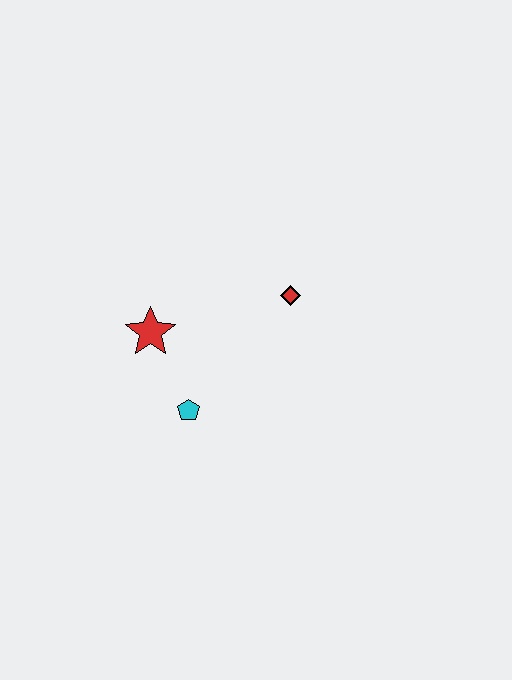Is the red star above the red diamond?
No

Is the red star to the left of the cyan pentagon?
Yes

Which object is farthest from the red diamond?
The cyan pentagon is farthest from the red diamond.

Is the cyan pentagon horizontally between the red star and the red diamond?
Yes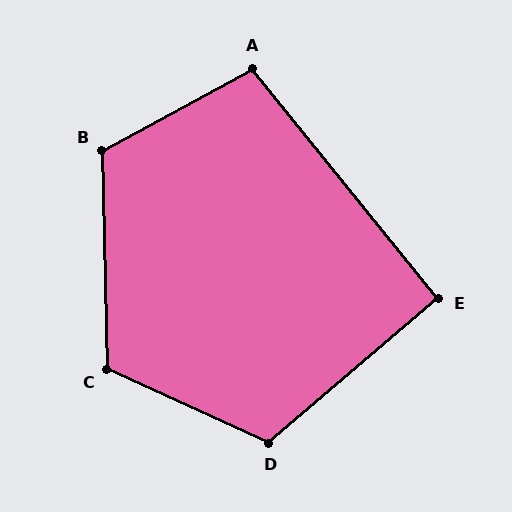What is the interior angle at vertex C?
Approximately 116 degrees (obtuse).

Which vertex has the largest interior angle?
B, at approximately 117 degrees.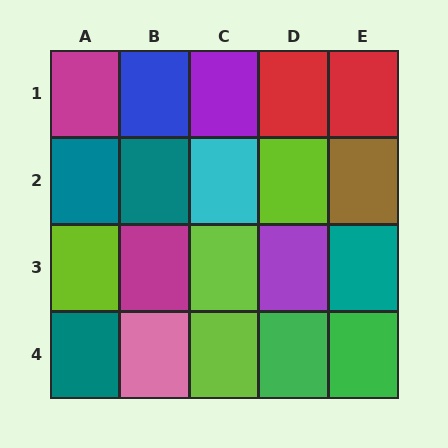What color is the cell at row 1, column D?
Red.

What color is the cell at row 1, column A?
Magenta.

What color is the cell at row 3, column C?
Lime.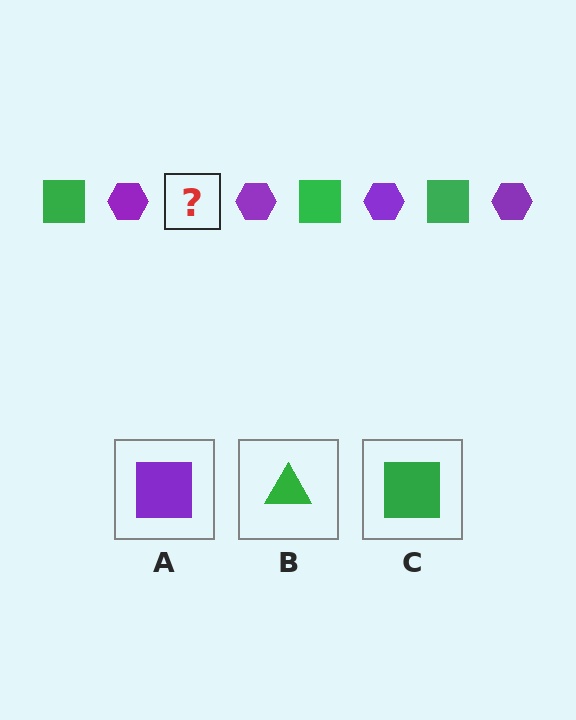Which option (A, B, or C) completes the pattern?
C.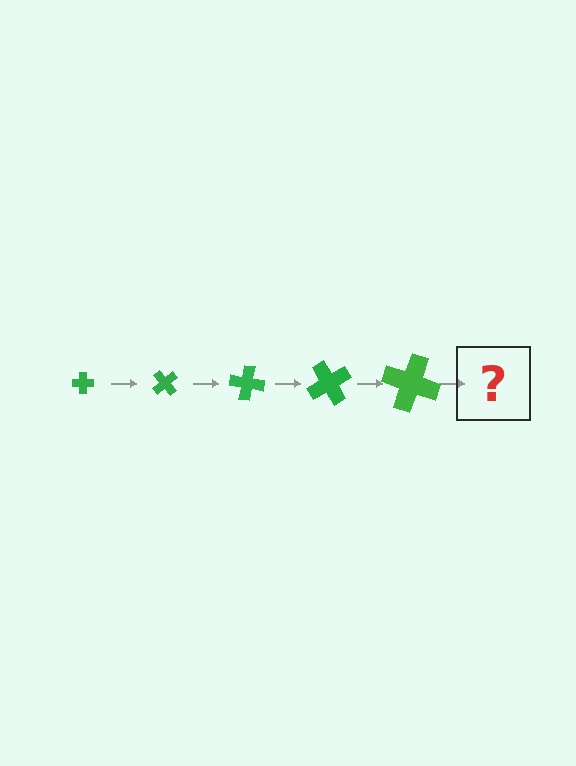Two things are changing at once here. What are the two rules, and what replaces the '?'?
The two rules are that the cross grows larger each step and it rotates 50 degrees each step. The '?' should be a cross, larger than the previous one and rotated 250 degrees from the start.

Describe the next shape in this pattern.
It should be a cross, larger than the previous one and rotated 250 degrees from the start.